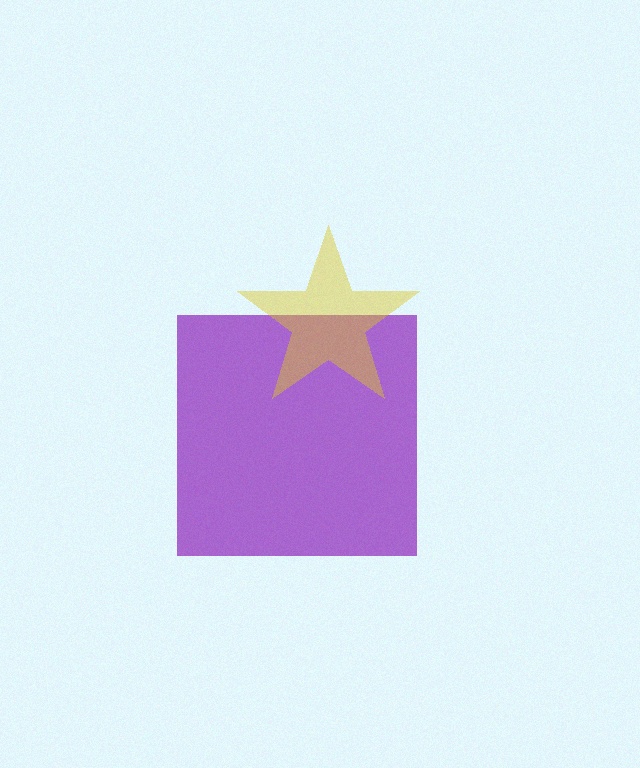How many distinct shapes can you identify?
There are 2 distinct shapes: a purple square, a yellow star.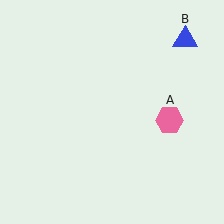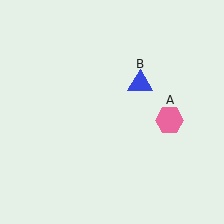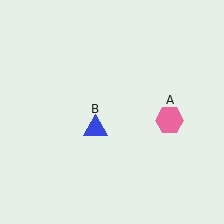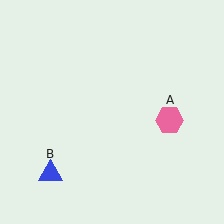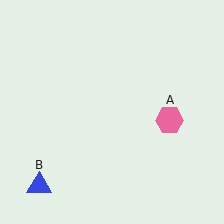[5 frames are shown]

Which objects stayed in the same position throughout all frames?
Pink hexagon (object A) remained stationary.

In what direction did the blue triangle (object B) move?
The blue triangle (object B) moved down and to the left.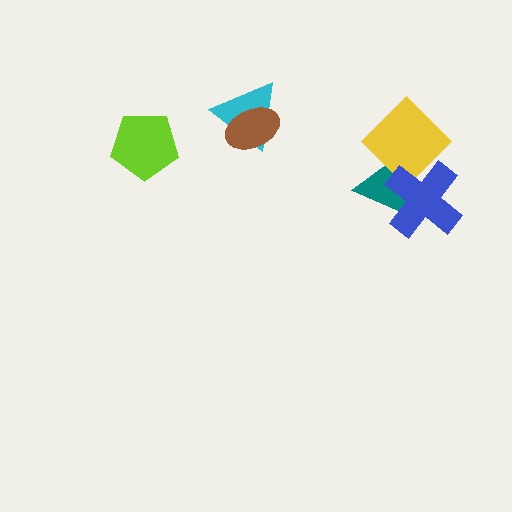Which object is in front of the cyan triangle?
The brown ellipse is in front of the cyan triangle.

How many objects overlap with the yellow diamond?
2 objects overlap with the yellow diamond.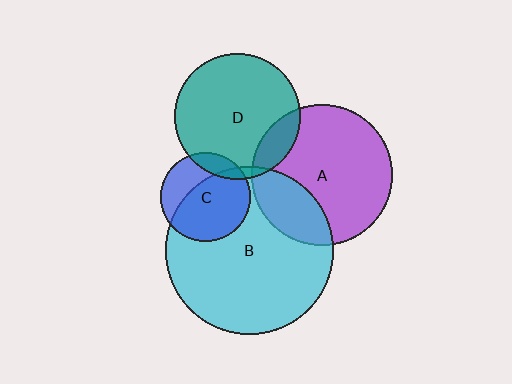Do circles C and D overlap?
Yes.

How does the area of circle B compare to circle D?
Approximately 1.8 times.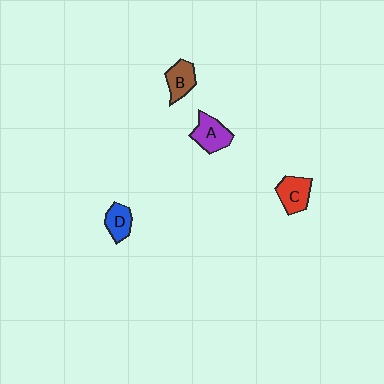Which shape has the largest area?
Shape A (purple).